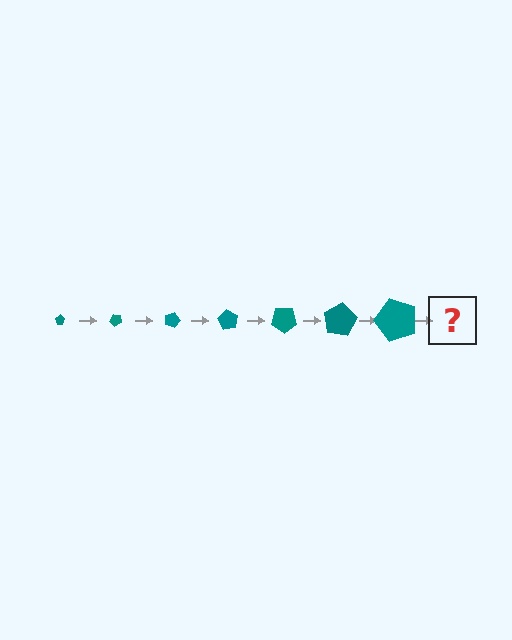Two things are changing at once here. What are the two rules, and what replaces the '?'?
The two rules are that the pentagon grows larger each step and it rotates 45 degrees each step. The '?' should be a pentagon, larger than the previous one and rotated 315 degrees from the start.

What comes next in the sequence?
The next element should be a pentagon, larger than the previous one and rotated 315 degrees from the start.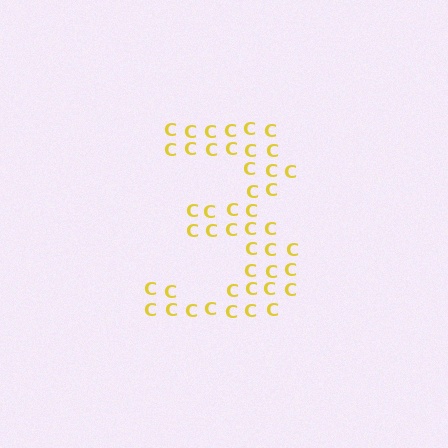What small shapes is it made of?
It is made of small letter C's.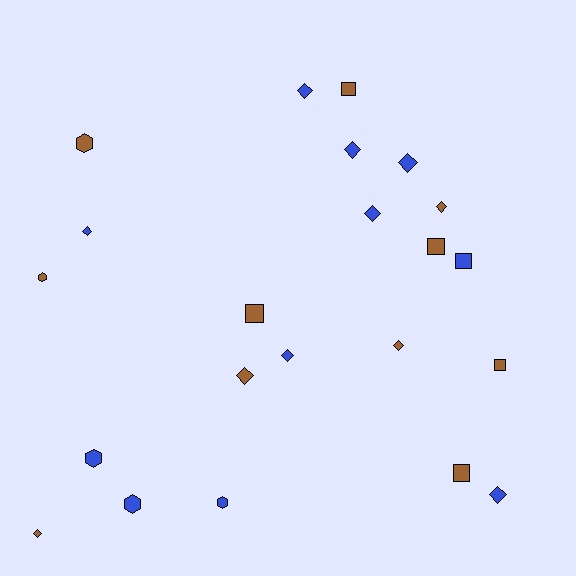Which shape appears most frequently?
Diamond, with 11 objects.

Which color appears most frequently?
Blue, with 11 objects.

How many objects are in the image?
There are 22 objects.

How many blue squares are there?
There is 1 blue square.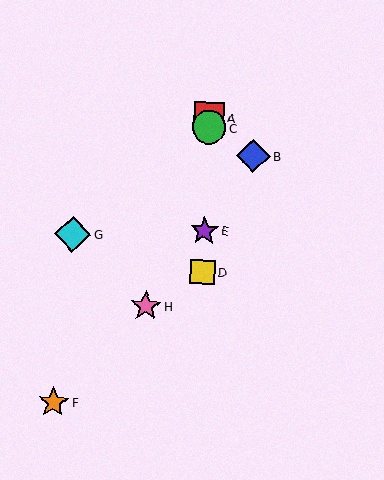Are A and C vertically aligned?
Yes, both are at x≈209.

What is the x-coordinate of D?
Object D is at x≈202.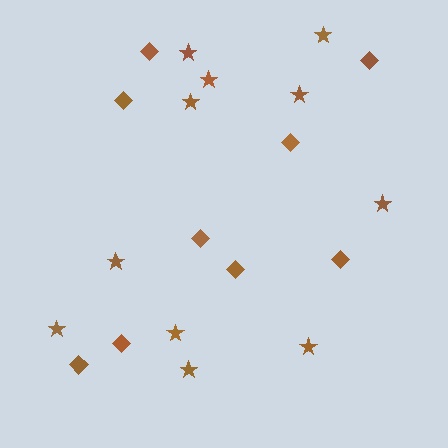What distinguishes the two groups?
There are 2 groups: one group of diamonds (9) and one group of stars (11).